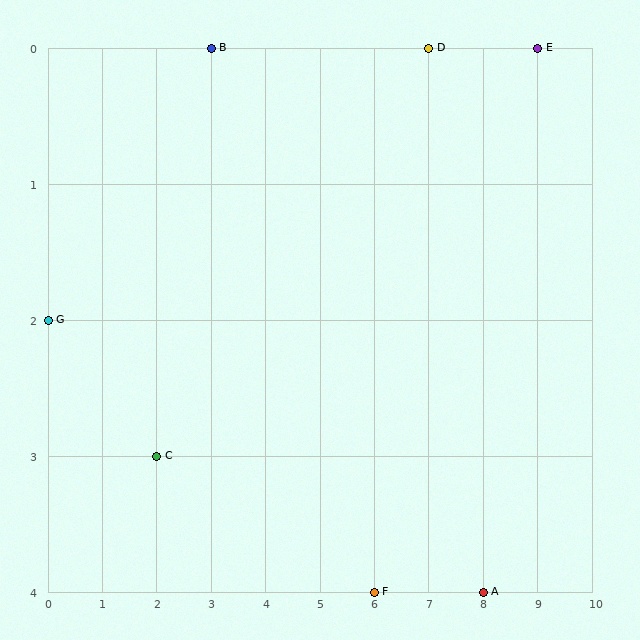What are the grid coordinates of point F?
Point F is at grid coordinates (6, 4).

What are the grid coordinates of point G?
Point G is at grid coordinates (0, 2).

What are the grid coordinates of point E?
Point E is at grid coordinates (9, 0).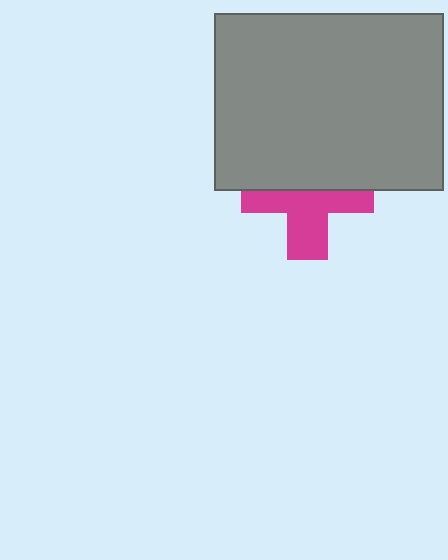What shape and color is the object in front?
The object in front is a gray rectangle.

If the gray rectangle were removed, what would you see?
You would see the complete magenta cross.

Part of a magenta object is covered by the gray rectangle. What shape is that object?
It is a cross.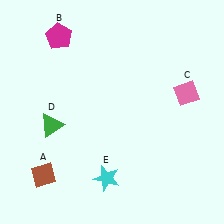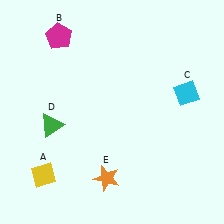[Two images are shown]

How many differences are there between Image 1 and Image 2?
There are 3 differences between the two images.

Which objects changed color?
A changed from brown to yellow. C changed from pink to cyan. E changed from cyan to orange.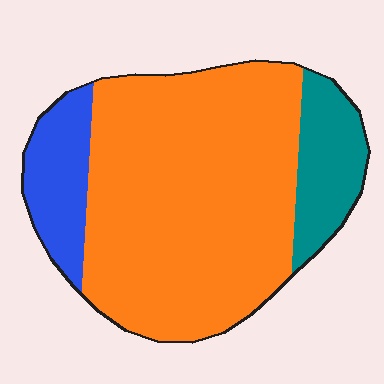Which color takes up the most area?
Orange, at roughly 75%.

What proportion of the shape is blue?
Blue covers 14% of the shape.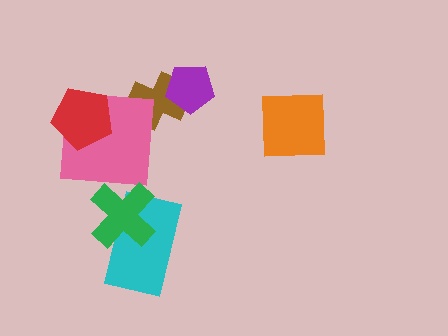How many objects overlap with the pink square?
2 objects overlap with the pink square.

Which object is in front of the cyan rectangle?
The green cross is in front of the cyan rectangle.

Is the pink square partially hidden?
Yes, it is partially covered by another shape.